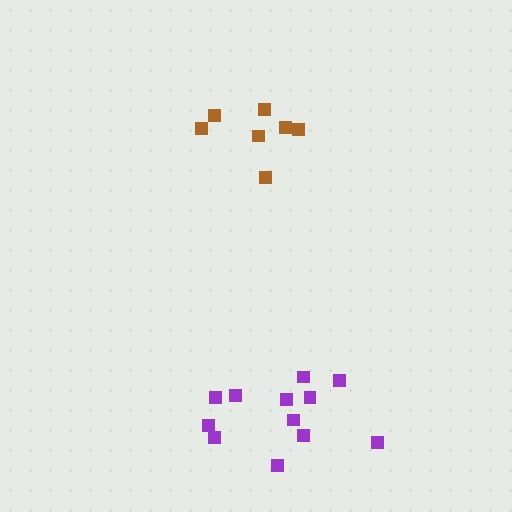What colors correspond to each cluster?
The clusters are colored: brown, purple.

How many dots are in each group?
Group 1: 7 dots, Group 2: 12 dots (19 total).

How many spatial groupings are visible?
There are 2 spatial groupings.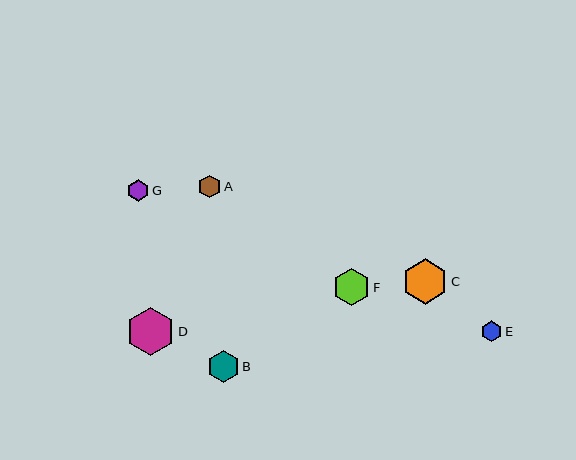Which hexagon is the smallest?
Hexagon E is the smallest with a size of approximately 21 pixels.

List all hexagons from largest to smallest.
From largest to smallest: D, C, F, B, A, G, E.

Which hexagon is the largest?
Hexagon D is the largest with a size of approximately 48 pixels.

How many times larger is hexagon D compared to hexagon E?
Hexagon D is approximately 2.3 times the size of hexagon E.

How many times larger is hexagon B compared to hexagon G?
Hexagon B is approximately 1.5 times the size of hexagon G.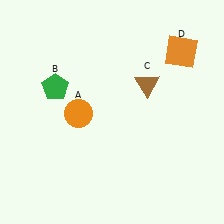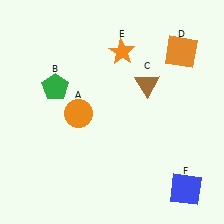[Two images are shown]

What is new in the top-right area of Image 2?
An orange star (E) was added in the top-right area of Image 2.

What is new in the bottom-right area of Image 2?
A blue square (F) was added in the bottom-right area of Image 2.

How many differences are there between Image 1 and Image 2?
There are 2 differences between the two images.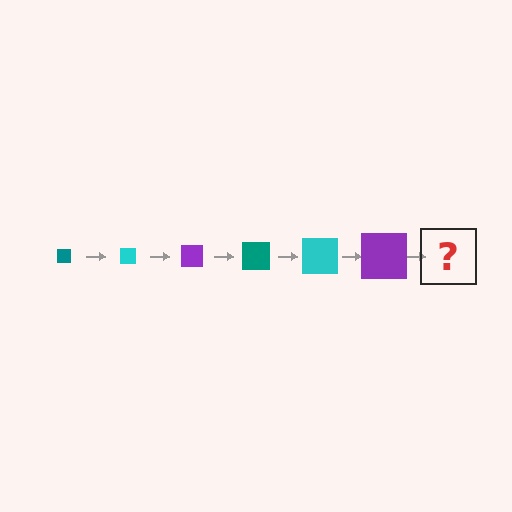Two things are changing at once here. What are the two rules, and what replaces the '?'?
The two rules are that the square grows larger each step and the color cycles through teal, cyan, and purple. The '?' should be a teal square, larger than the previous one.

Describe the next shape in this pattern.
It should be a teal square, larger than the previous one.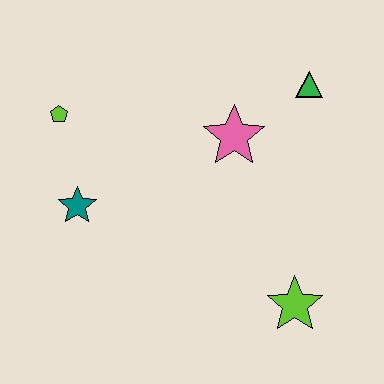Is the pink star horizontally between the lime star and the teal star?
Yes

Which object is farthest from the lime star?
The lime pentagon is farthest from the lime star.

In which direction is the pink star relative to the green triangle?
The pink star is to the left of the green triangle.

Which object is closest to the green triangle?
The pink star is closest to the green triangle.